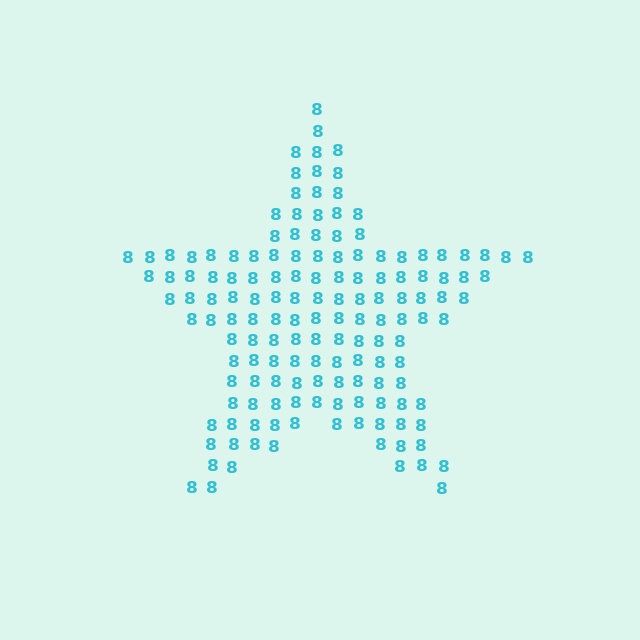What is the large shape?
The large shape is a star.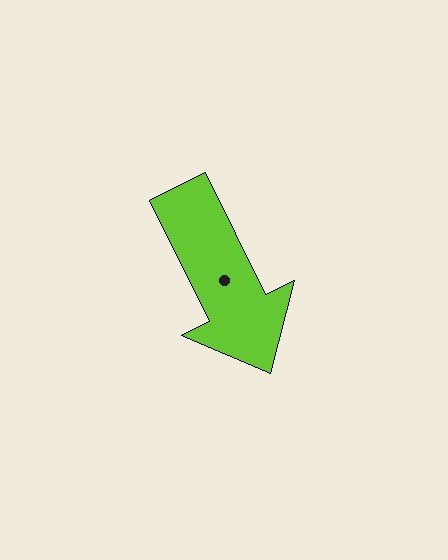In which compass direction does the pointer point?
Southeast.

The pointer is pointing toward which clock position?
Roughly 5 o'clock.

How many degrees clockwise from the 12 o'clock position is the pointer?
Approximately 154 degrees.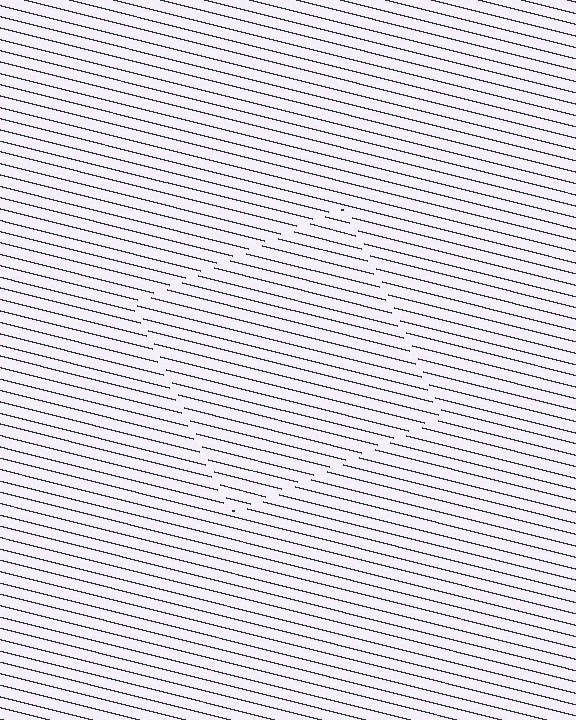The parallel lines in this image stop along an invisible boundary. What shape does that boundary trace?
An illusory square. The interior of the shape contains the same grating, shifted by half a period — the contour is defined by the phase discontinuity where line-ends from the inner and outer gratings abut.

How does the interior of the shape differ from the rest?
The interior of the shape contains the same grating, shifted by half a period — the contour is defined by the phase discontinuity where line-ends from the inner and outer gratings abut.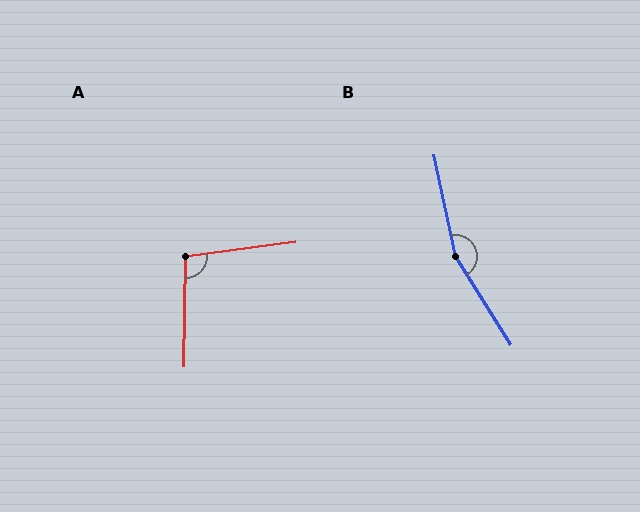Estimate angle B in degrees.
Approximately 160 degrees.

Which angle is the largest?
B, at approximately 160 degrees.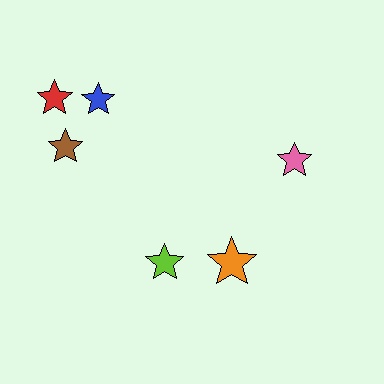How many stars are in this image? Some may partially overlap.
There are 6 stars.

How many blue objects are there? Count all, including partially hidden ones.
There is 1 blue object.